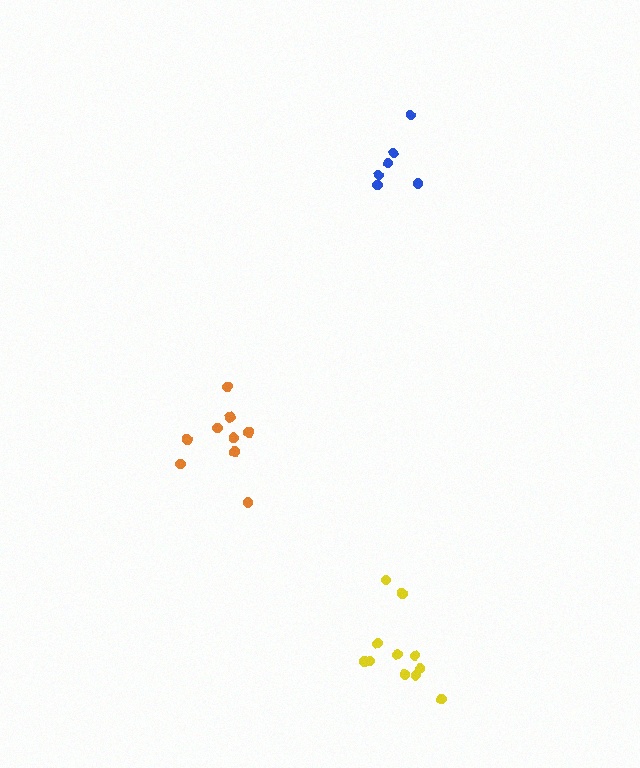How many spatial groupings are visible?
There are 3 spatial groupings.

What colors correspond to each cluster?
The clusters are colored: blue, orange, yellow.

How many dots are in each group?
Group 1: 6 dots, Group 2: 9 dots, Group 3: 11 dots (26 total).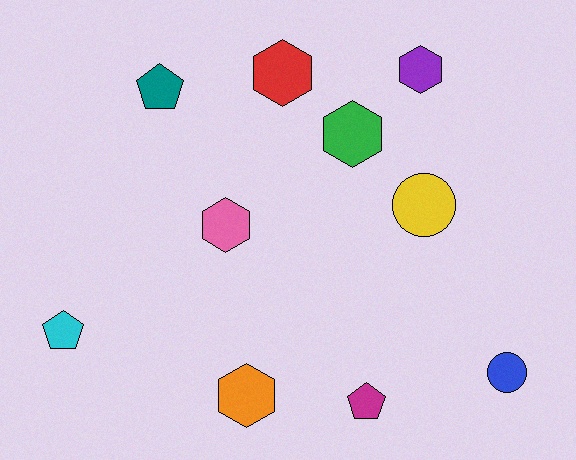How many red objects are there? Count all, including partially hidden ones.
There is 1 red object.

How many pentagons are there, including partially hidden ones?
There are 3 pentagons.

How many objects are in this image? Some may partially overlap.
There are 10 objects.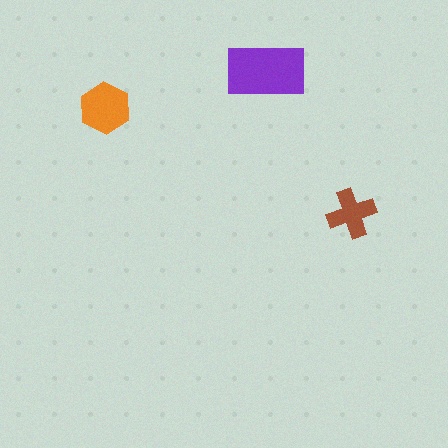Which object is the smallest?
The brown cross.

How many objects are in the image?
There are 3 objects in the image.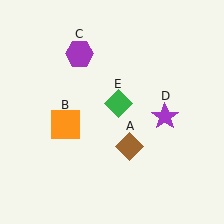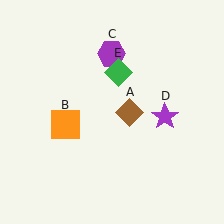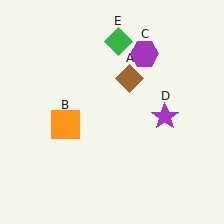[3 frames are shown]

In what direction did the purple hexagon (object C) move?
The purple hexagon (object C) moved right.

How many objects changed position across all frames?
3 objects changed position: brown diamond (object A), purple hexagon (object C), green diamond (object E).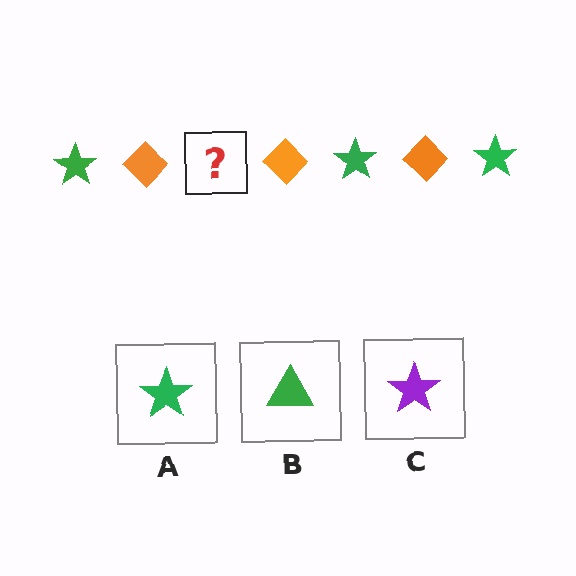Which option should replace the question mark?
Option A.